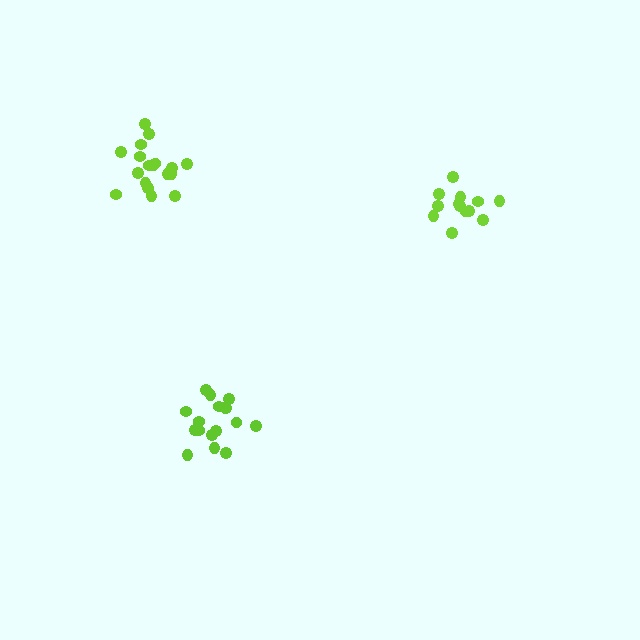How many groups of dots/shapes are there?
There are 3 groups.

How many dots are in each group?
Group 1: 17 dots, Group 2: 13 dots, Group 3: 18 dots (48 total).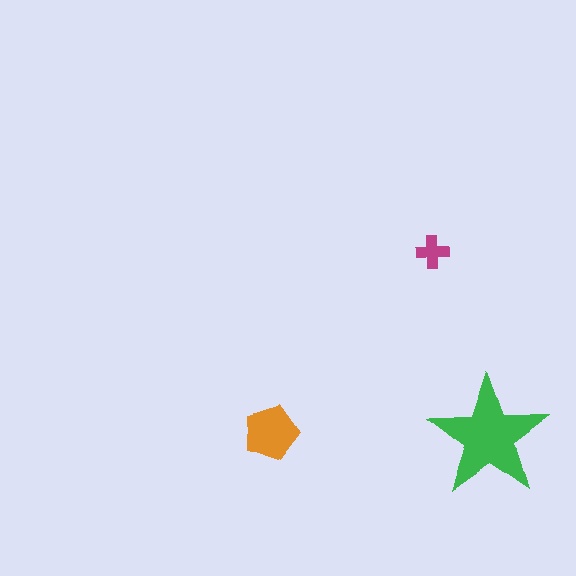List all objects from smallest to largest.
The magenta cross, the orange pentagon, the green star.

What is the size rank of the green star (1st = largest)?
1st.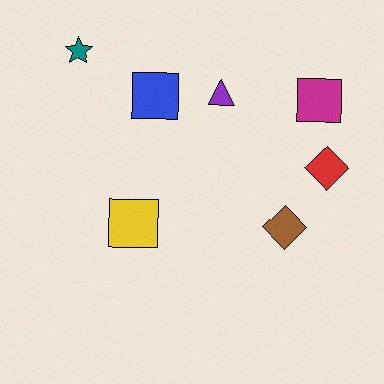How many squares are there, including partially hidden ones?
There are 3 squares.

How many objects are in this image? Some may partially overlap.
There are 7 objects.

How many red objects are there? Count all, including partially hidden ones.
There is 1 red object.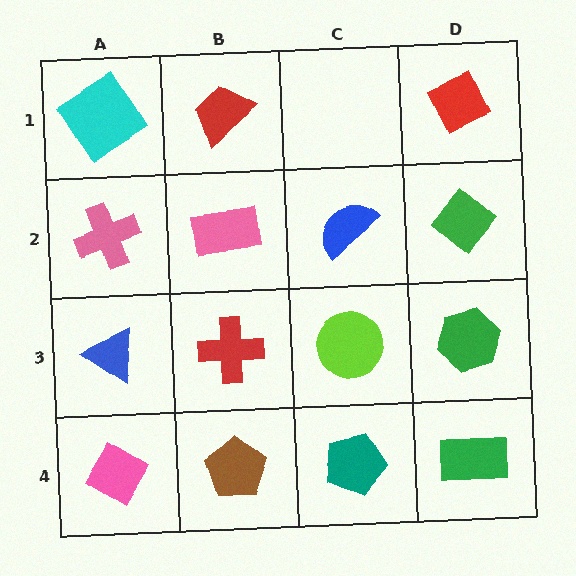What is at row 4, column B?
A brown pentagon.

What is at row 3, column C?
A lime circle.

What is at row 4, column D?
A green rectangle.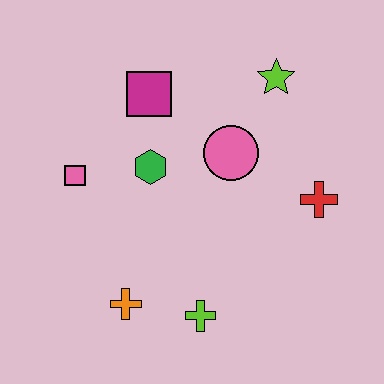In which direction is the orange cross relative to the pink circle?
The orange cross is below the pink circle.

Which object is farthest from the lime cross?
The lime star is farthest from the lime cross.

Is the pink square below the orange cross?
No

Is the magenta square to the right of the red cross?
No